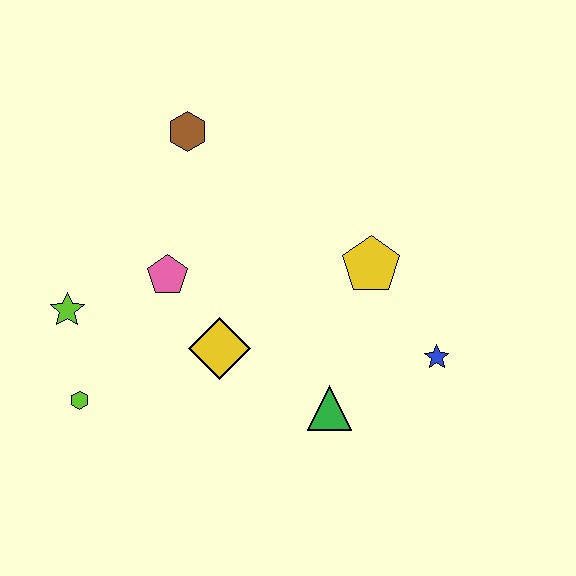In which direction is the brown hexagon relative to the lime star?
The brown hexagon is above the lime star.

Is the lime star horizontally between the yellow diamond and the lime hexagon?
No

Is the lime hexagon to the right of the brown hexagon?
No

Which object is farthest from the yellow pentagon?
The lime hexagon is farthest from the yellow pentagon.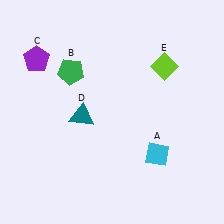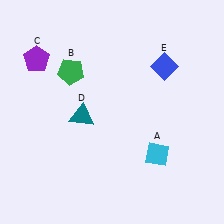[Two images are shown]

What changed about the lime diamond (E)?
In Image 1, E is lime. In Image 2, it changed to blue.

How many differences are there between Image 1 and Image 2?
There is 1 difference between the two images.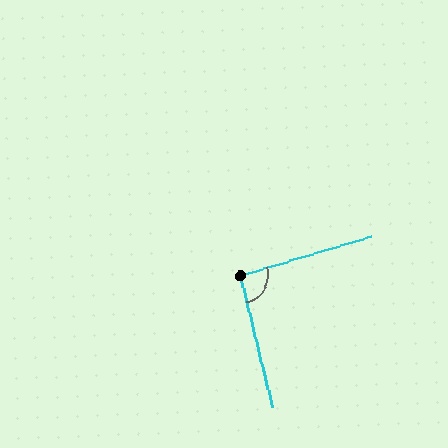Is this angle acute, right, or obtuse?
It is approximately a right angle.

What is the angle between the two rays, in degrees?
Approximately 93 degrees.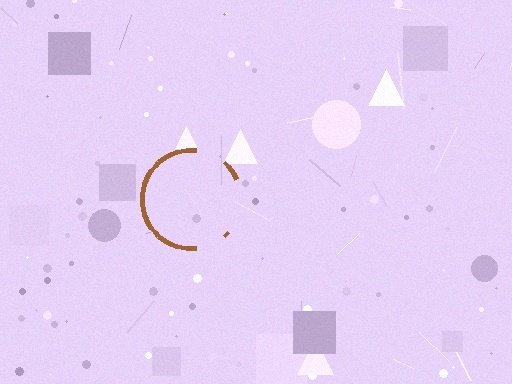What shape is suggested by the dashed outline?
The dashed outline suggests a circle.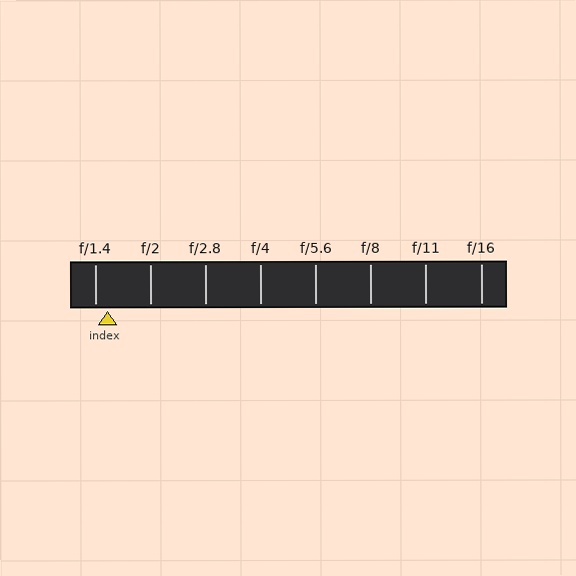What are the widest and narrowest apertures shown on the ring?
The widest aperture shown is f/1.4 and the narrowest is f/16.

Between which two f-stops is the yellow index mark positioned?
The index mark is between f/1.4 and f/2.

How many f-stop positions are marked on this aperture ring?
There are 8 f-stop positions marked.